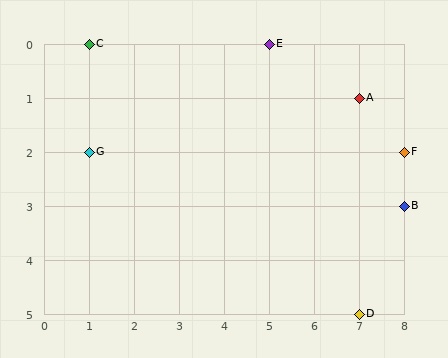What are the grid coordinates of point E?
Point E is at grid coordinates (5, 0).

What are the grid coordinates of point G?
Point G is at grid coordinates (1, 2).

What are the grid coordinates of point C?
Point C is at grid coordinates (1, 0).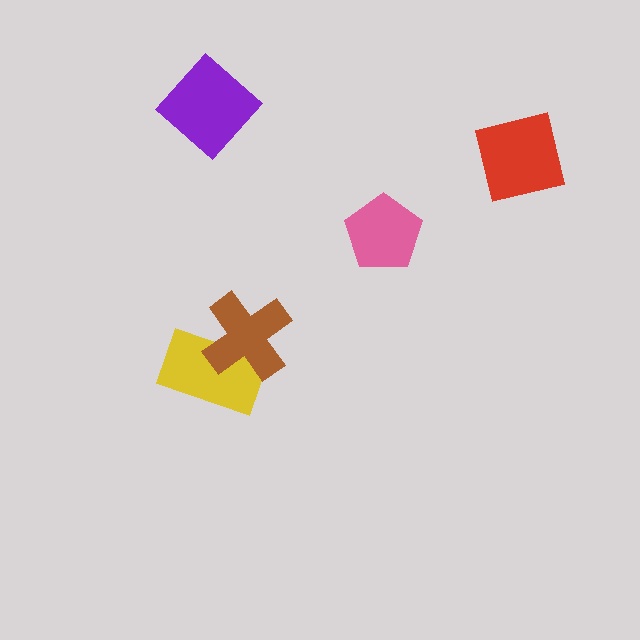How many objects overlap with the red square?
0 objects overlap with the red square.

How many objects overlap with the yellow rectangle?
1 object overlaps with the yellow rectangle.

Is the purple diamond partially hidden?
No, no other shape covers it.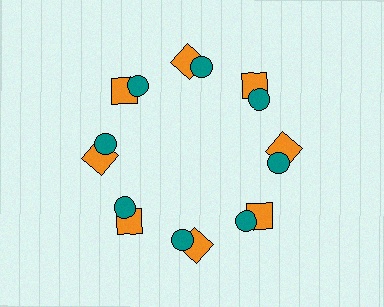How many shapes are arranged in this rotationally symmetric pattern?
There are 16 shapes, arranged in 8 groups of 2.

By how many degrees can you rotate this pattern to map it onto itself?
The pattern maps onto itself every 45 degrees of rotation.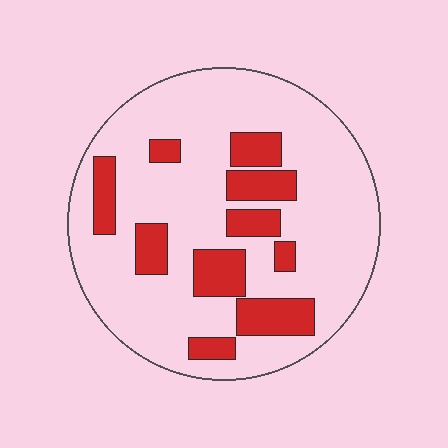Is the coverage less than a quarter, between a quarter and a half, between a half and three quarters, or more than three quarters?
Less than a quarter.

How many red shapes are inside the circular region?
10.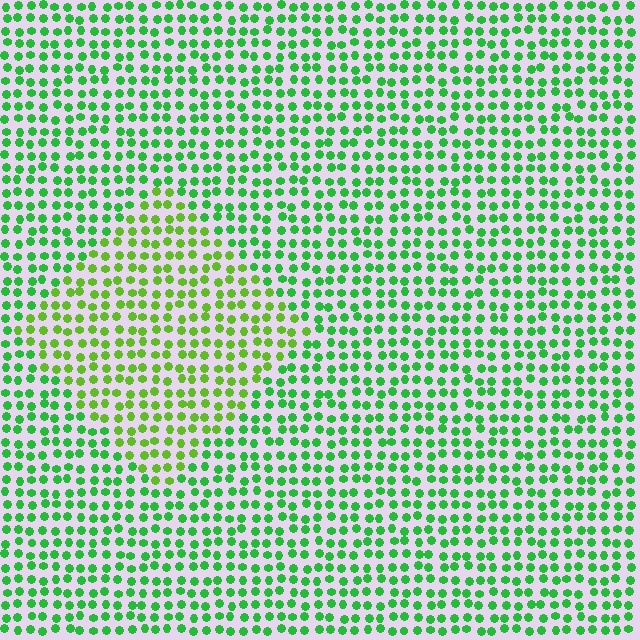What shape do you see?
I see a diamond.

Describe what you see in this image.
The image is filled with small green elements in a uniform arrangement. A diamond-shaped region is visible where the elements are tinted to a slightly different hue, forming a subtle color boundary.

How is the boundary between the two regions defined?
The boundary is defined purely by a slight shift in hue (about 31 degrees). Spacing, size, and orientation are identical on both sides.